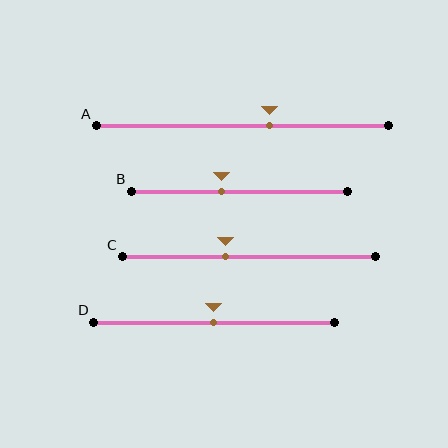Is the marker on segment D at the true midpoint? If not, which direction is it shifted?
Yes, the marker on segment D is at the true midpoint.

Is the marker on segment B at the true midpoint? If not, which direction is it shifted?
No, the marker on segment B is shifted to the left by about 8% of the segment length.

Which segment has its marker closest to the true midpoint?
Segment D has its marker closest to the true midpoint.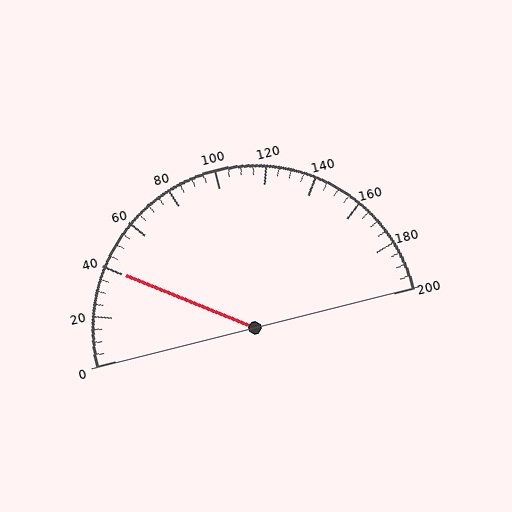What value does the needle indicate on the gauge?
The needle indicates approximately 40.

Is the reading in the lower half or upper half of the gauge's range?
The reading is in the lower half of the range (0 to 200).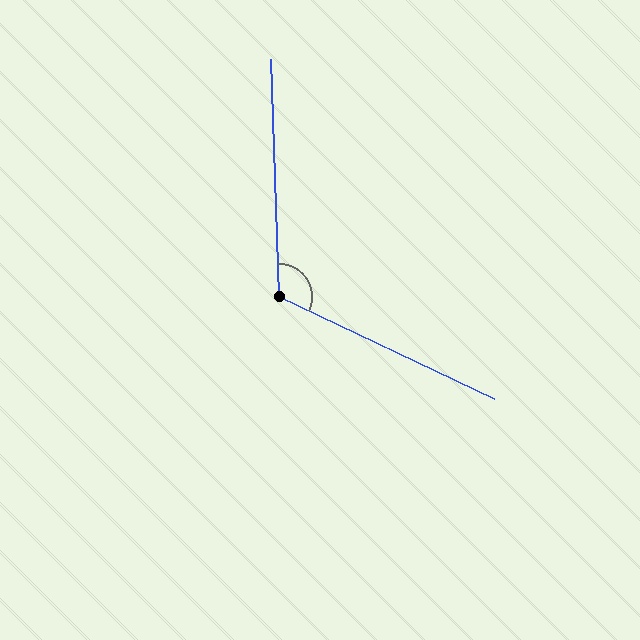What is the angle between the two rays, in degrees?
Approximately 117 degrees.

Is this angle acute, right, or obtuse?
It is obtuse.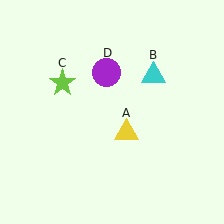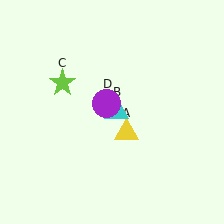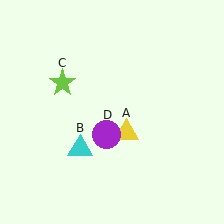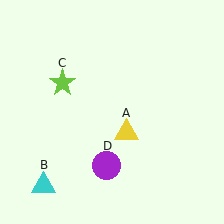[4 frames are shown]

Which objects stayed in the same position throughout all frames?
Yellow triangle (object A) and lime star (object C) remained stationary.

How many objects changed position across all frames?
2 objects changed position: cyan triangle (object B), purple circle (object D).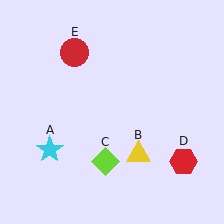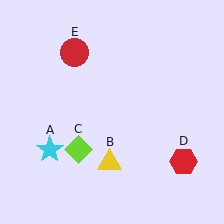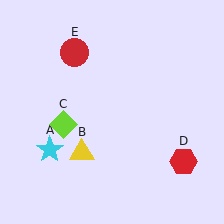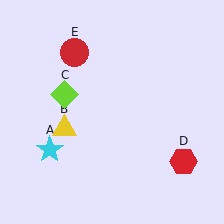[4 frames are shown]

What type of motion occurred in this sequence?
The yellow triangle (object B), lime diamond (object C) rotated clockwise around the center of the scene.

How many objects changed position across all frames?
2 objects changed position: yellow triangle (object B), lime diamond (object C).